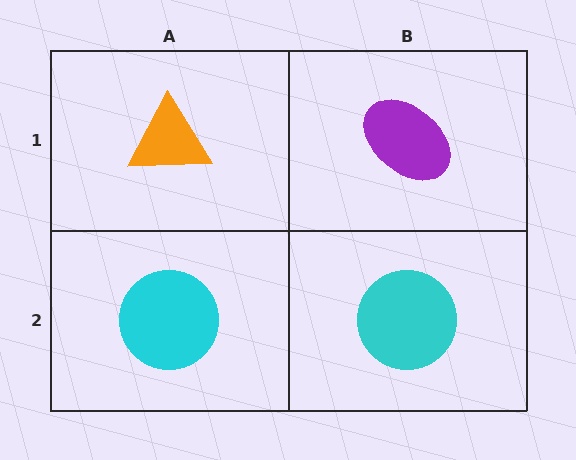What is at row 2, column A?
A cyan circle.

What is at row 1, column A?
An orange triangle.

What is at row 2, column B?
A cyan circle.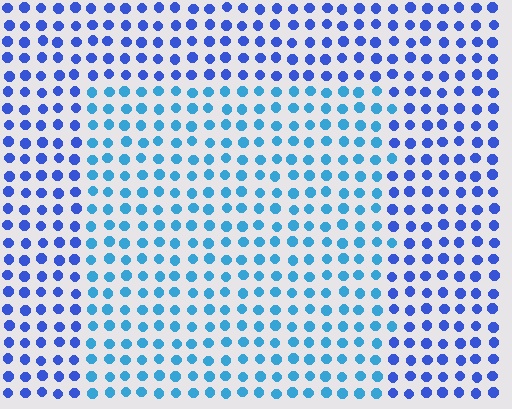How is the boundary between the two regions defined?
The boundary is defined purely by a slight shift in hue (about 31 degrees). Spacing, size, and orientation are identical on both sides.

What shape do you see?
I see a rectangle.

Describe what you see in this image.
The image is filled with small blue elements in a uniform arrangement. A rectangle-shaped region is visible where the elements are tinted to a slightly different hue, forming a subtle color boundary.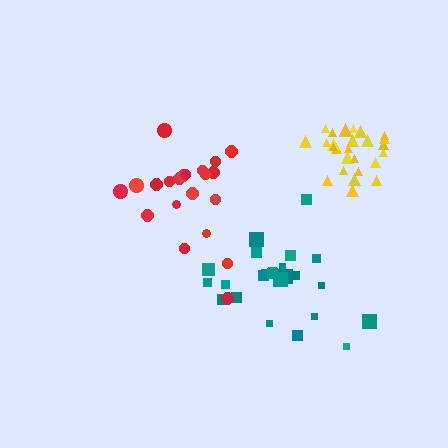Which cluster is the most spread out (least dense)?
Red.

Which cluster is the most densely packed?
Yellow.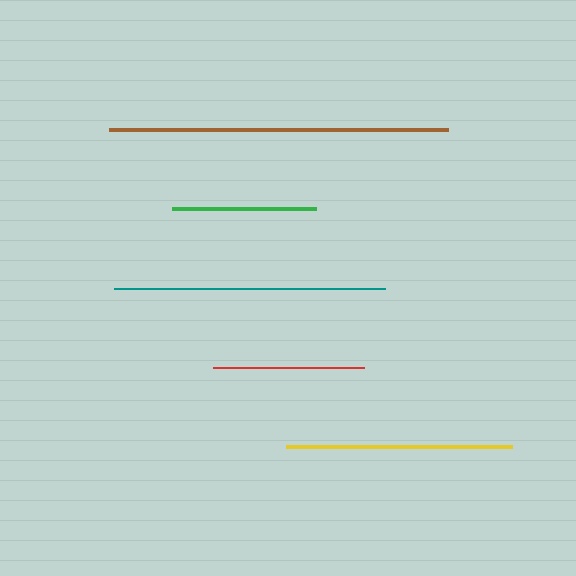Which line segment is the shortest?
The green line is the shortest at approximately 144 pixels.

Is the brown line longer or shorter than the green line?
The brown line is longer than the green line.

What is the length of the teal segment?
The teal segment is approximately 270 pixels long.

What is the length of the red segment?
The red segment is approximately 150 pixels long.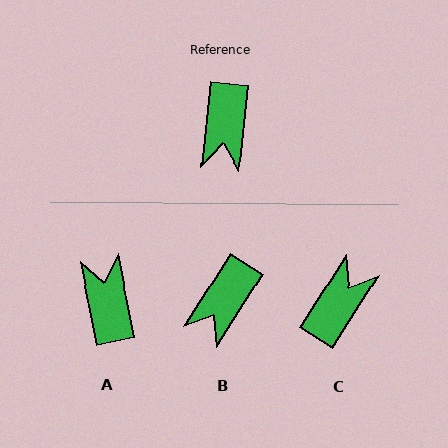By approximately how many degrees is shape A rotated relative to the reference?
Approximately 162 degrees clockwise.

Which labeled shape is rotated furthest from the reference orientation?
A, about 162 degrees away.